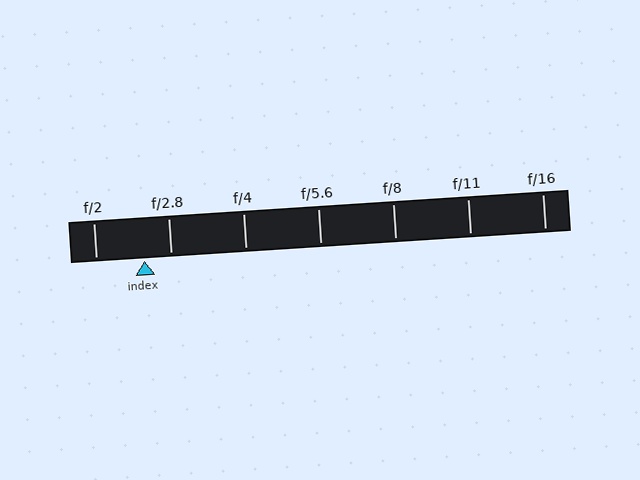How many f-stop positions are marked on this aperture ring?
There are 7 f-stop positions marked.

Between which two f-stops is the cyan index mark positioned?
The index mark is between f/2 and f/2.8.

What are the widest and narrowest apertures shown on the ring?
The widest aperture shown is f/2 and the narrowest is f/16.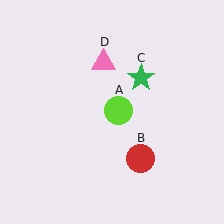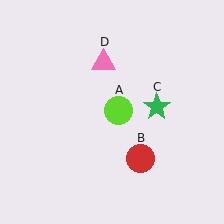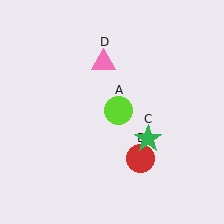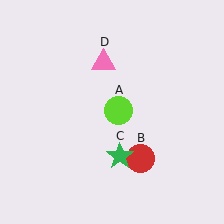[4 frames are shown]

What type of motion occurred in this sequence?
The green star (object C) rotated clockwise around the center of the scene.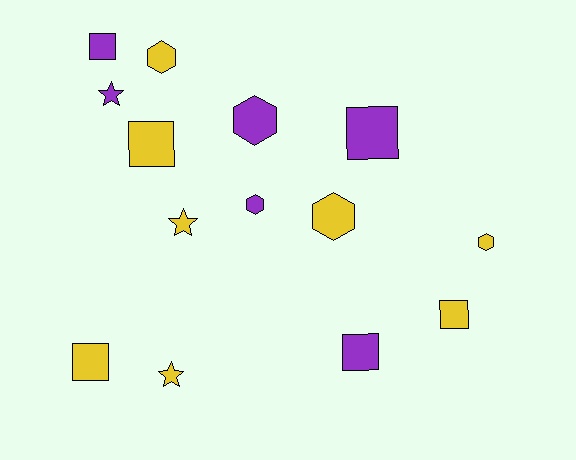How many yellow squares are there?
There are 3 yellow squares.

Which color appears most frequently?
Yellow, with 8 objects.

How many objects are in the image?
There are 14 objects.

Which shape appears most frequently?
Square, with 6 objects.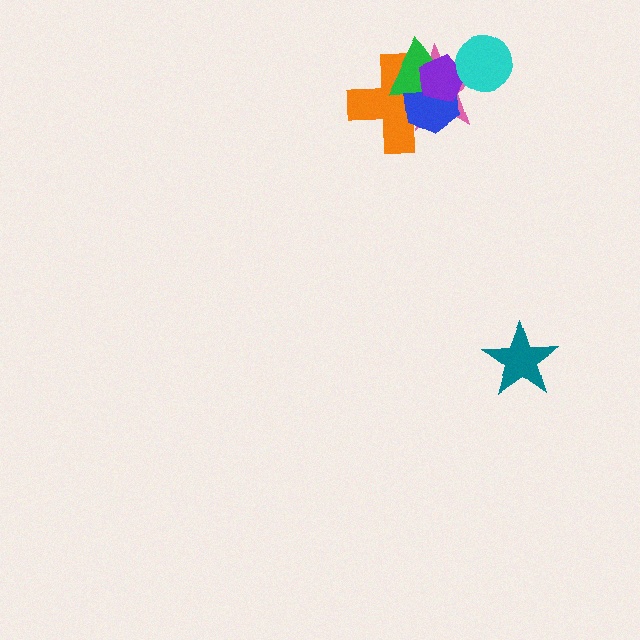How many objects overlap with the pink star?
5 objects overlap with the pink star.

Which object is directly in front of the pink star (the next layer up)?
The blue hexagon is directly in front of the pink star.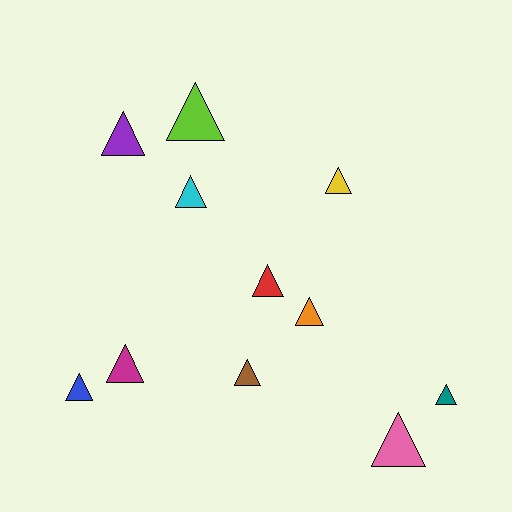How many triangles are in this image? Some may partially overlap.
There are 11 triangles.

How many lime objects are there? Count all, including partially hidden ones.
There is 1 lime object.